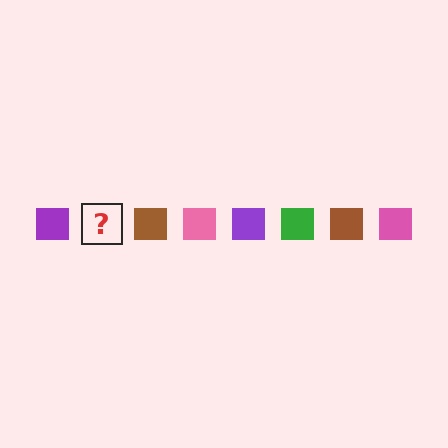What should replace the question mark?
The question mark should be replaced with a green square.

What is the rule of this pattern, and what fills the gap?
The rule is that the pattern cycles through purple, green, brown, pink squares. The gap should be filled with a green square.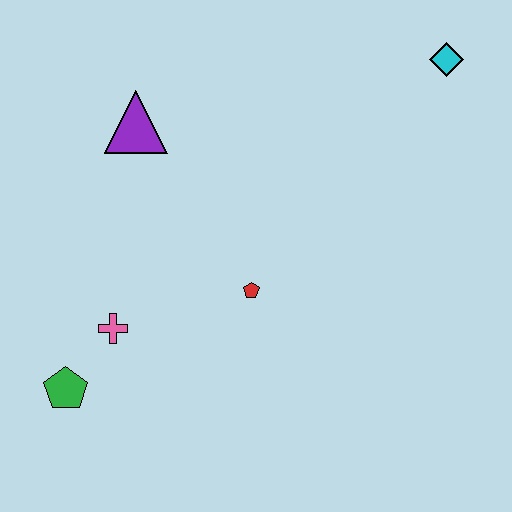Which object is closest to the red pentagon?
The pink cross is closest to the red pentagon.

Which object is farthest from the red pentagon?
The cyan diamond is farthest from the red pentagon.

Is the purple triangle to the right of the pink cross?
Yes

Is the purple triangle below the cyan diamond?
Yes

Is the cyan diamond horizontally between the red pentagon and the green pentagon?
No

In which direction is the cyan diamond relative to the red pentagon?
The cyan diamond is above the red pentagon.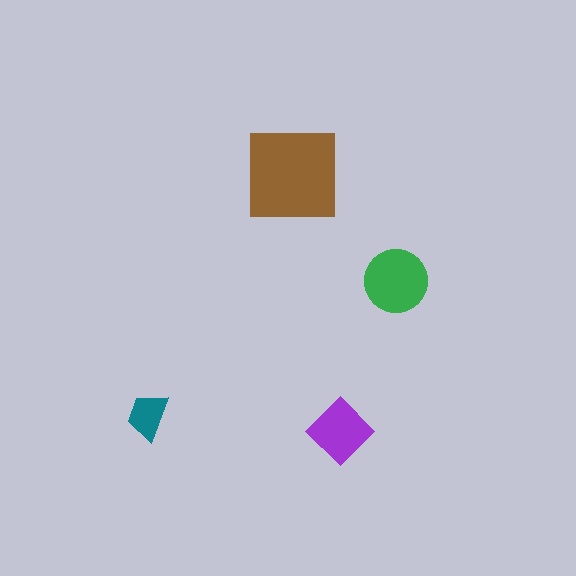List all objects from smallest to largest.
The teal trapezoid, the purple diamond, the green circle, the brown square.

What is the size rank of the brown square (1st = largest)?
1st.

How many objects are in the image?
There are 4 objects in the image.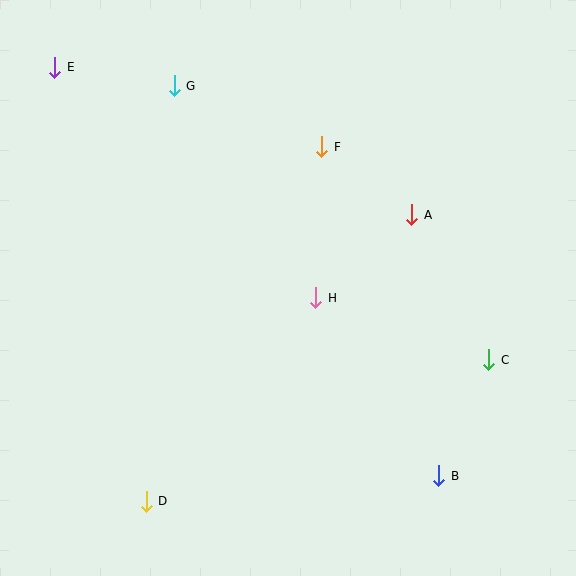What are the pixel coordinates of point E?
Point E is at (55, 67).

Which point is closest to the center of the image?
Point H at (316, 298) is closest to the center.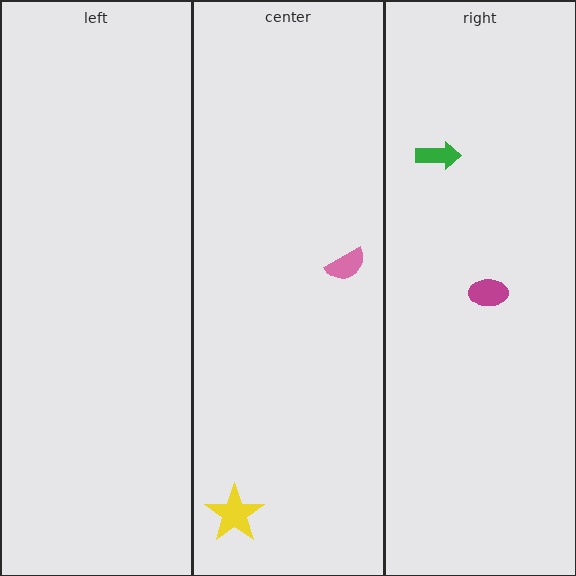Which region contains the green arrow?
The right region.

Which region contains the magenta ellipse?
The right region.